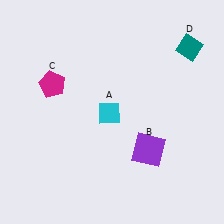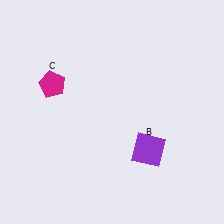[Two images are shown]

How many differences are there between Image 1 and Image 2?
There are 2 differences between the two images.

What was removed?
The teal diamond (D), the cyan diamond (A) were removed in Image 2.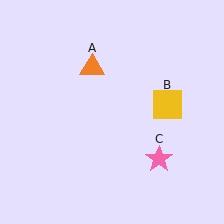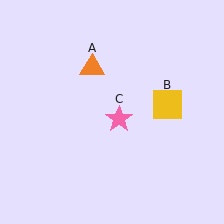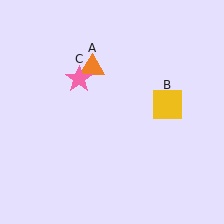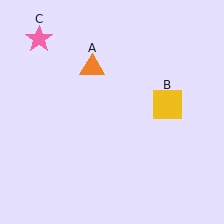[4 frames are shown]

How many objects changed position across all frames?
1 object changed position: pink star (object C).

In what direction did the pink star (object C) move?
The pink star (object C) moved up and to the left.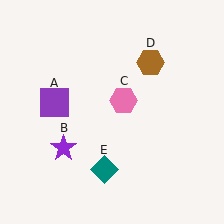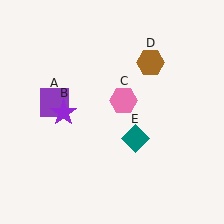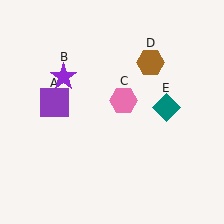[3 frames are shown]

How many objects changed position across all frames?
2 objects changed position: purple star (object B), teal diamond (object E).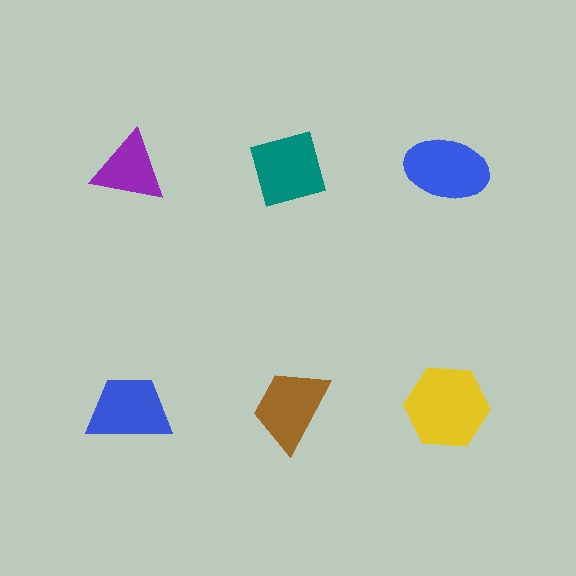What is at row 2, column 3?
A yellow hexagon.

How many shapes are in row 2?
3 shapes.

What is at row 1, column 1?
A purple triangle.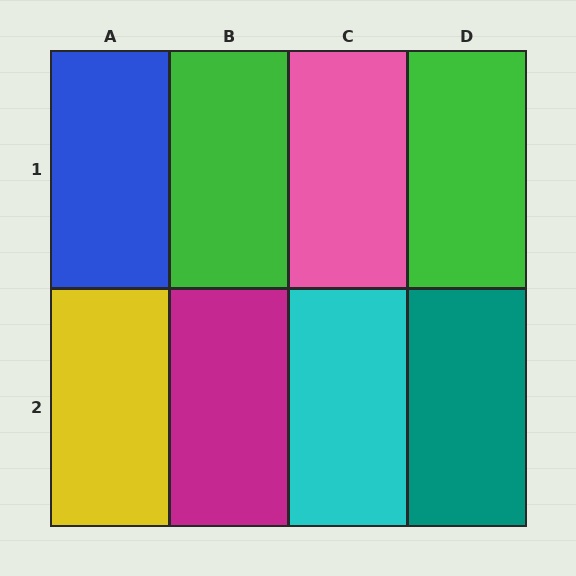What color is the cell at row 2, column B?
Magenta.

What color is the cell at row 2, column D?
Teal.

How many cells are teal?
1 cell is teal.